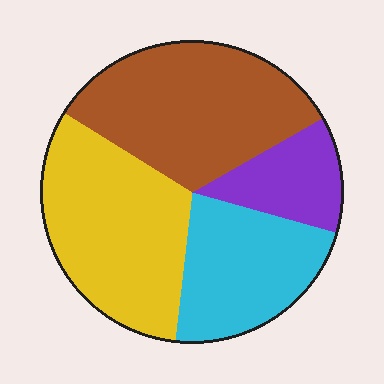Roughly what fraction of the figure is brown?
Brown takes up between a quarter and a half of the figure.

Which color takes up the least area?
Purple, at roughly 15%.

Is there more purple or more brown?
Brown.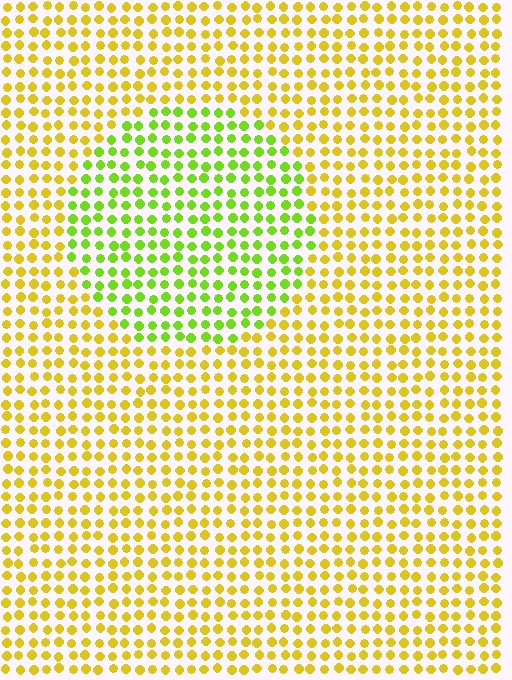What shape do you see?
I see a circle.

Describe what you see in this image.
The image is filled with small yellow elements in a uniform arrangement. A circle-shaped region is visible where the elements are tinted to a slightly different hue, forming a subtle color boundary.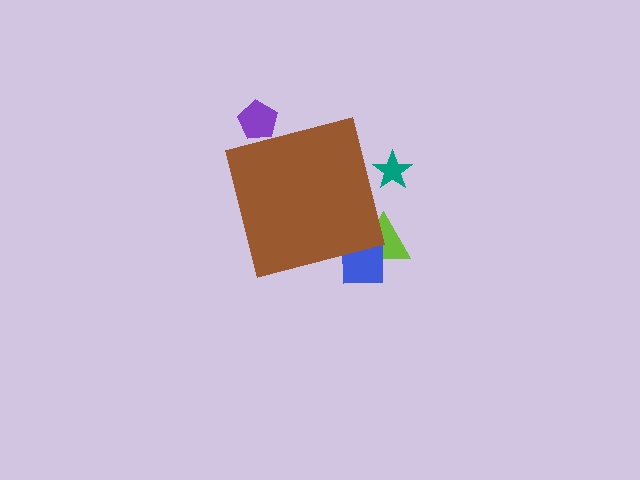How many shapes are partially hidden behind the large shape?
4 shapes are partially hidden.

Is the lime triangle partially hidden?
Yes, the lime triangle is partially hidden behind the brown square.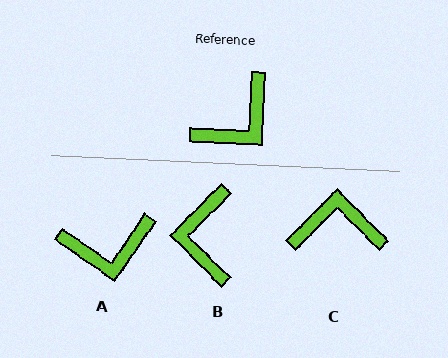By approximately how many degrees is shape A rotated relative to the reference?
Approximately 32 degrees clockwise.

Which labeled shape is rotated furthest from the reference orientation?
C, about 138 degrees away.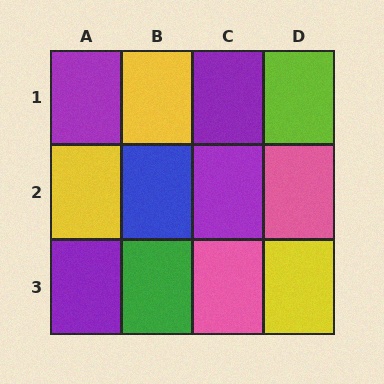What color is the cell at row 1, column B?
Yellow.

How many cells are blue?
1 cell is blue.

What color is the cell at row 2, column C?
Purple.